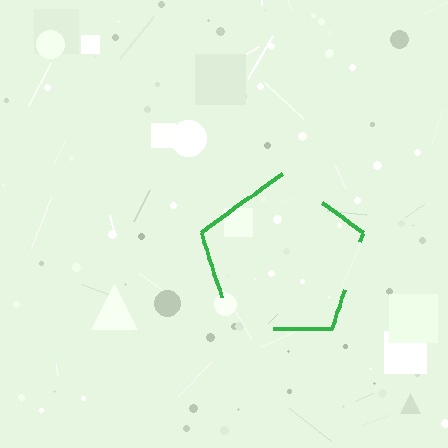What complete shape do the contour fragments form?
The contour fragments form a pentagon.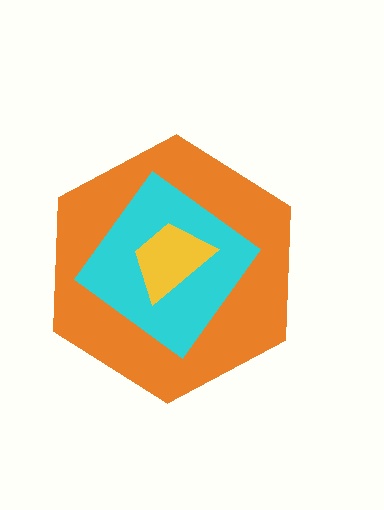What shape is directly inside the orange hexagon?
The cyan diamond.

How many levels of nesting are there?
3.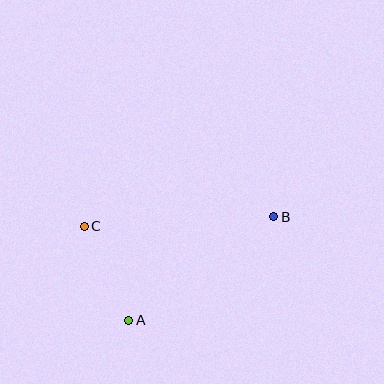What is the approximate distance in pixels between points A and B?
The distance between A and B is approximately 179 pixels.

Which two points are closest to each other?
Points A and C are closest to each other.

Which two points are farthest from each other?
Points B and C are farthest from each other.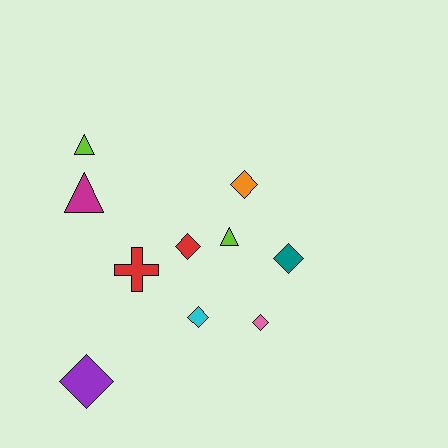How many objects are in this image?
There are 10 objects.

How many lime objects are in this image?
There are 2 lime objects.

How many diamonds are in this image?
There are 6 diamonds.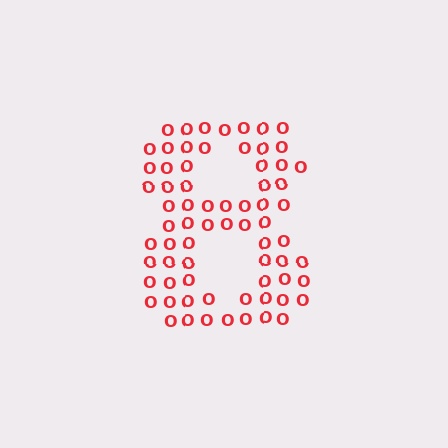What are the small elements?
The small elements are letter O's.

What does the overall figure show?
The overall figure shows the digit 8.